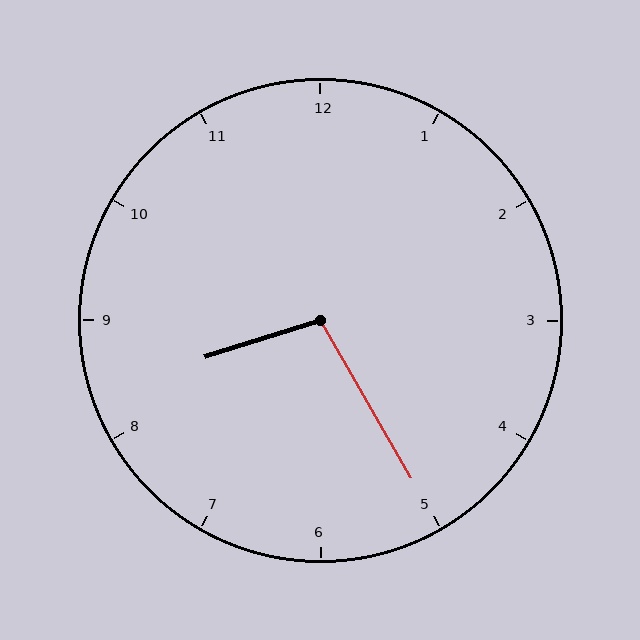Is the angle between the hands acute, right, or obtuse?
It is obtuse.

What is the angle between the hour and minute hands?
Approximately 102 degrees.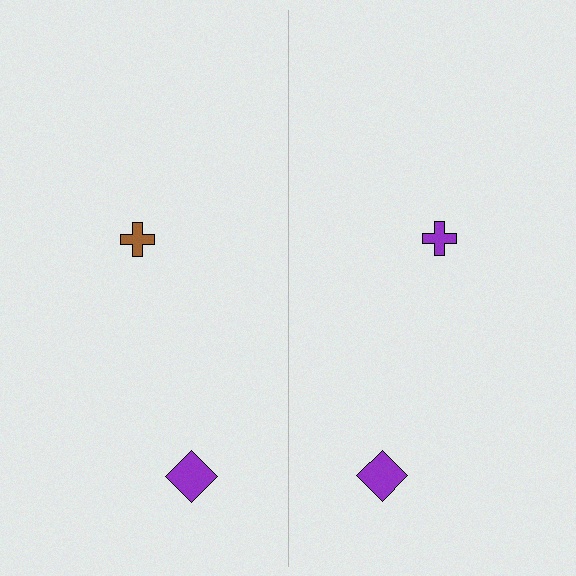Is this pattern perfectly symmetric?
No, the pattern is not perfectly symmetric. The purple cross on the right side breaks the symmetry — its mirror counterpart is brown.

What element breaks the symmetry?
The purple cross on the right side breaks the symmetry — its mirror counterpart is brown.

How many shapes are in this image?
There are 4 shapes in this image.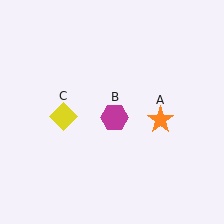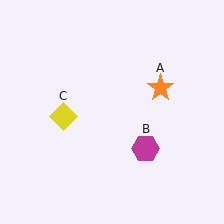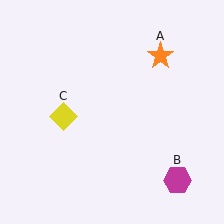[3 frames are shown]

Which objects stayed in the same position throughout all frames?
Yellow diamond (object C) remained stationary.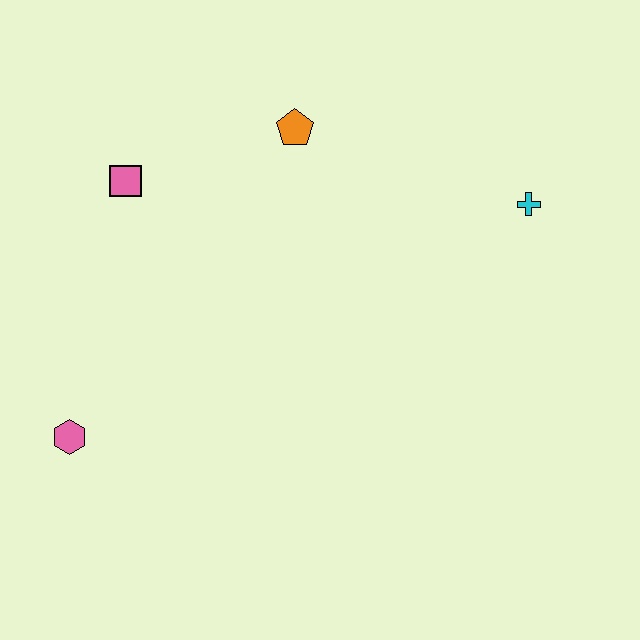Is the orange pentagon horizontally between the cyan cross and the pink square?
Yes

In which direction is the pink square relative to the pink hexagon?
The pink square is above the pink hexagon.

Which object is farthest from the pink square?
The cyan cross is farthest from the pink square.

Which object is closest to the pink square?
The orange pentagon is closest to the pink square.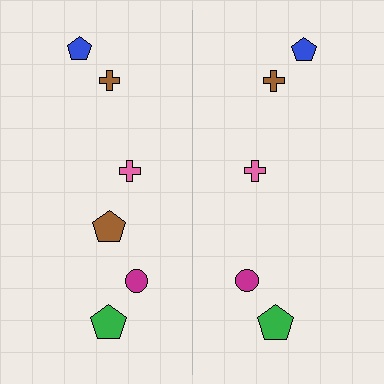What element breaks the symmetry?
A brown pentagon is missing from the right side.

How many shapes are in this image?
There are 11 shapes in this image.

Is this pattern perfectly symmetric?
No, the pattern is not perfectly symmetric. A brown pentagon is missing from the right side.